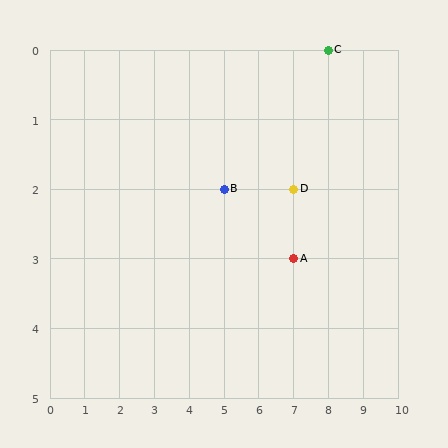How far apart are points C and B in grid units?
Points C and B are 3 columns and 2 rows apart (about 3.6 grid units diagonally).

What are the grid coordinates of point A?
Point A is at grid coordinates (7, 3).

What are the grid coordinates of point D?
Point D is at grid coordinates (7, 2).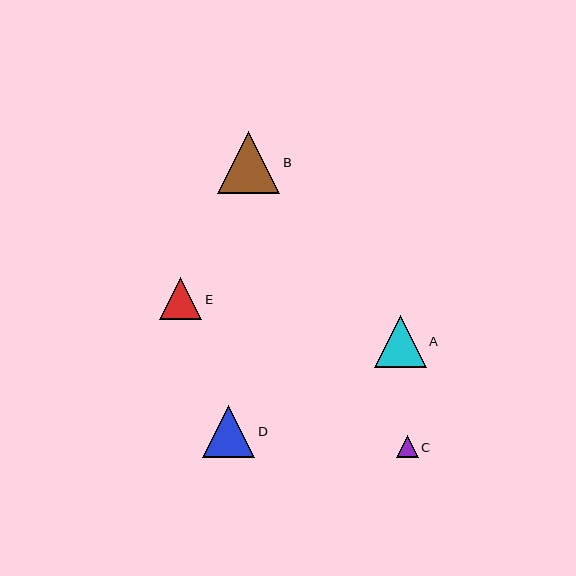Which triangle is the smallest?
Triangle C is the smallest with a size of approximately 22 pixels.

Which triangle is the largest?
Triangle B is the largest with a size of approximately 62 pixels.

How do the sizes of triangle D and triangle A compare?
Triangle D and triangle A are approximately the same size.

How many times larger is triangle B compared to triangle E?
Triangle B is approximately 1.5 times the size of triangle E.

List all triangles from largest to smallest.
From largest to smallest: B, D, A, E, C.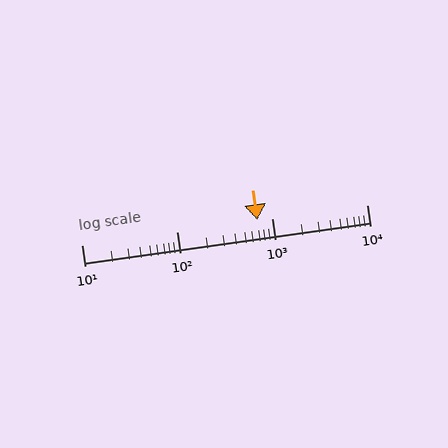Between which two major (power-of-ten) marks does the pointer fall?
The pointer is between 100 and 1000.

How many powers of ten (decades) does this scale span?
The scale spans 3 decades, from 10 to 10000.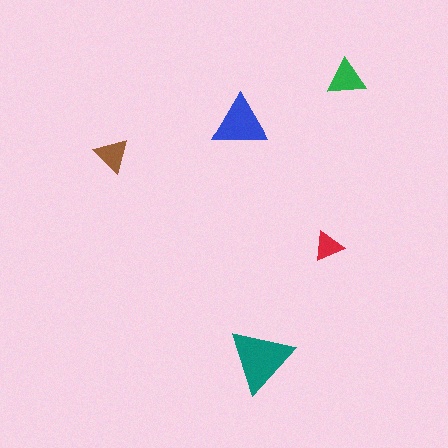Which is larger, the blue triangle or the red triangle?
The blue one.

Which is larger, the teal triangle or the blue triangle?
The teal one.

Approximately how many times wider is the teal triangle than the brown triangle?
About 2 times wider.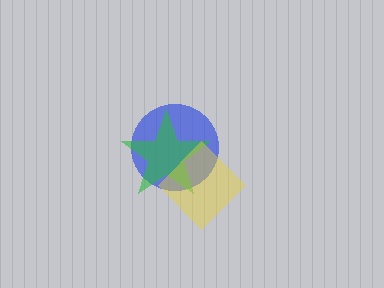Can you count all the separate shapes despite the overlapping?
Yes, there are 3 separate shapes.